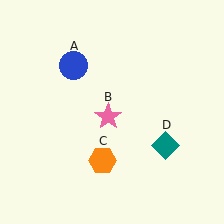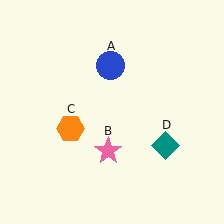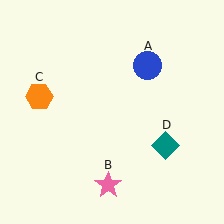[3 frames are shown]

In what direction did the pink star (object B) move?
The pink star (object B) moved down.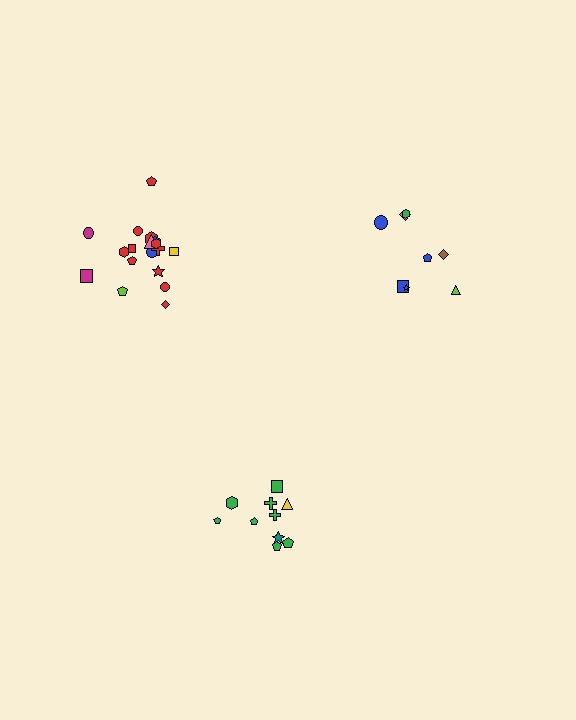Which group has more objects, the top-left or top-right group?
The top-left group.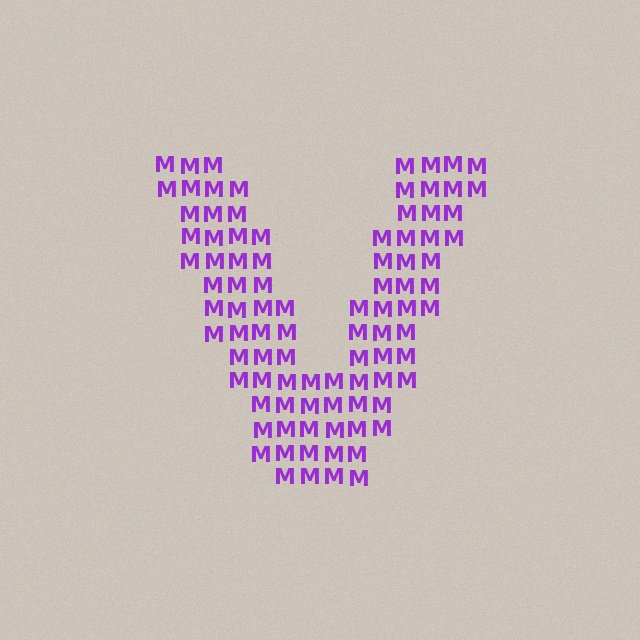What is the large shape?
The large shape is the letter V.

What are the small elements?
The small elements are letter M's.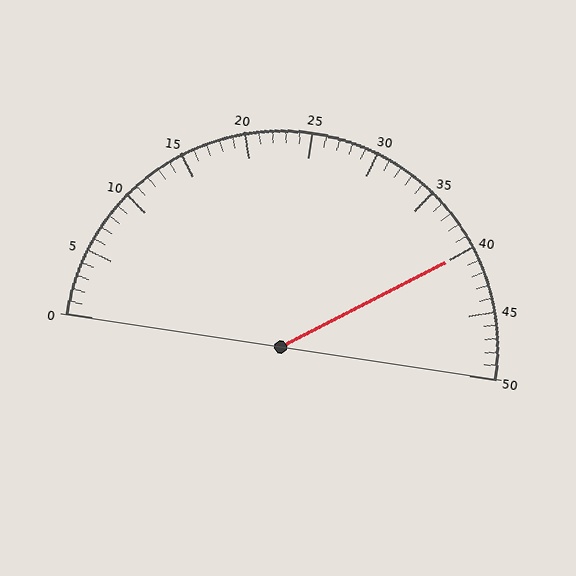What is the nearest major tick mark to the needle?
The nearest major tick mark is 40.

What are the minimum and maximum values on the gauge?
The gauge ranges from 0 to 50.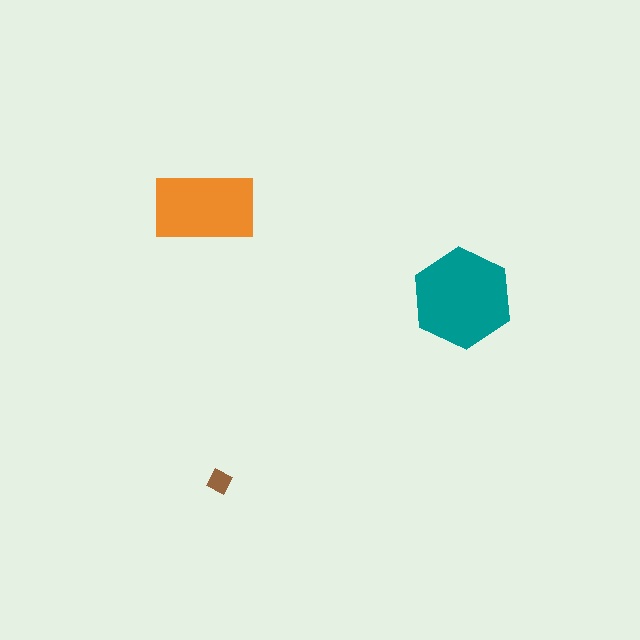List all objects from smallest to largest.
The brown diamond, the orange rectangle, the teal hexagon.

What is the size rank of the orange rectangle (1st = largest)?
2nd.